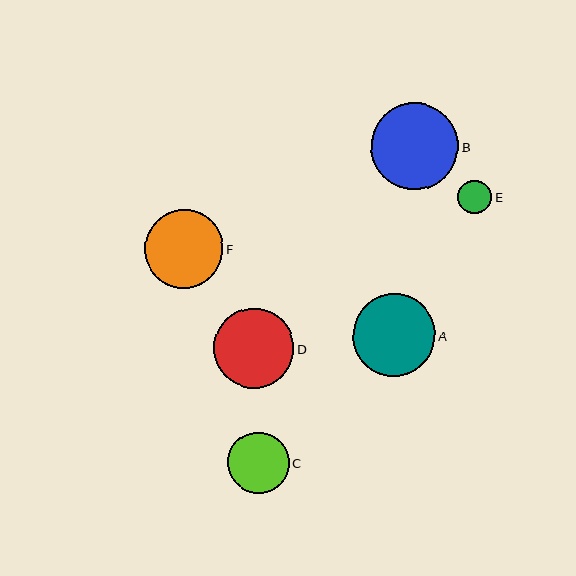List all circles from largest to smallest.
From largest to smallest: B, A, D, F, C, E.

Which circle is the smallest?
Circle E is the smallest with a size of approximately 34 pixels.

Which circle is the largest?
Circle B is the largest with a size of approximately 87 pixels.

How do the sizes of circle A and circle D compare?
Circle A and circle D are approximately the same size.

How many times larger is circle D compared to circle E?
Circle D is approximately 2.4 times the size of circle E.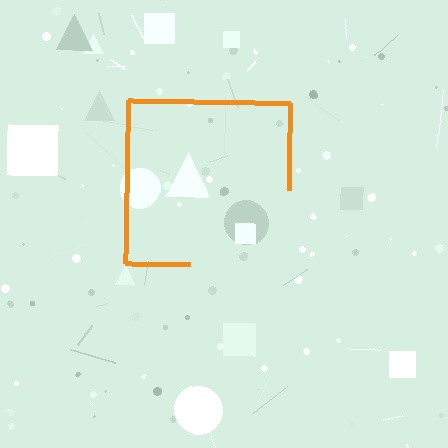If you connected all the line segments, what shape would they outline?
They would outline a square.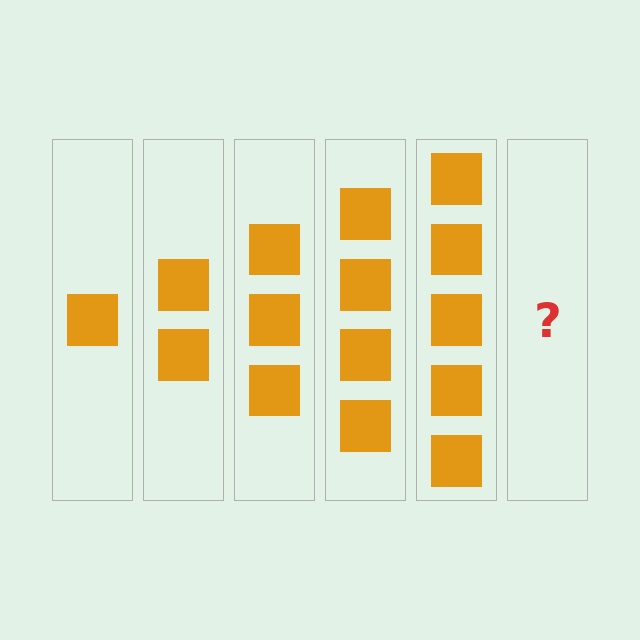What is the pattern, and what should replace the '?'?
The pattern is that each step adds one more square. The '?' should be 6 squares.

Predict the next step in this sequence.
The next step is 6 squares.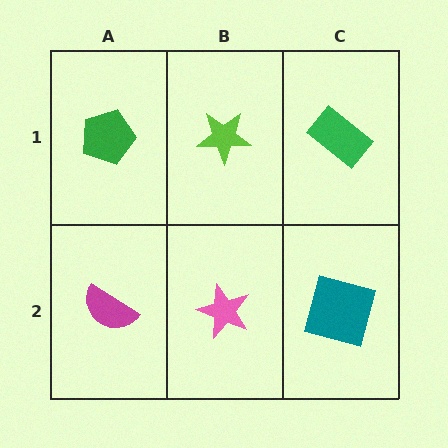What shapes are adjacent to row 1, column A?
A magenta semicircle (row 2, column A), a lime star (row 1, column B).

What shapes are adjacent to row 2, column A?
A green pentagon (row 1, column A), a pink star (row 2, column B).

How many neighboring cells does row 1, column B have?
3.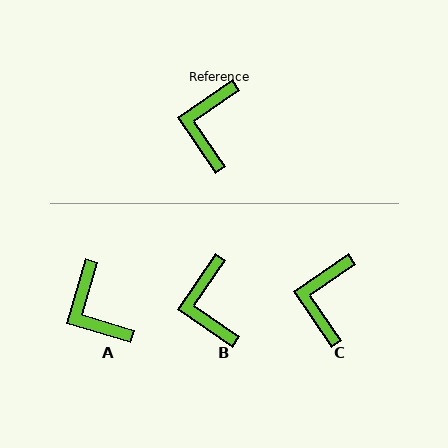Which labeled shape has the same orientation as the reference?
C.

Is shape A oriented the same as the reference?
No, it is off by about 39 degrees.